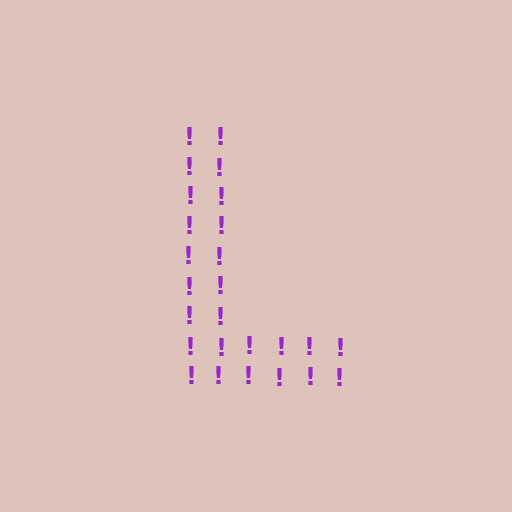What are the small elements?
The small elements are exclamation marks.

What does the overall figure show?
The overall figure shows the letter L.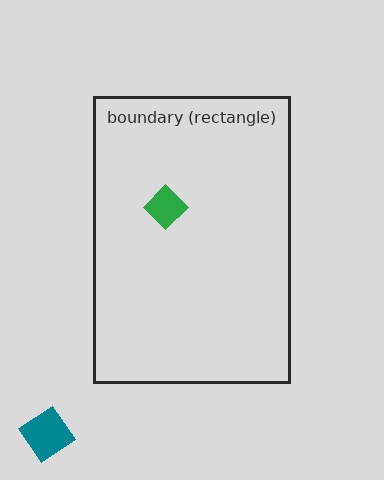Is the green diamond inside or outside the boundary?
Inside.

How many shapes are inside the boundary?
1 inside, 1 outside.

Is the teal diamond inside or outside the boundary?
Outside.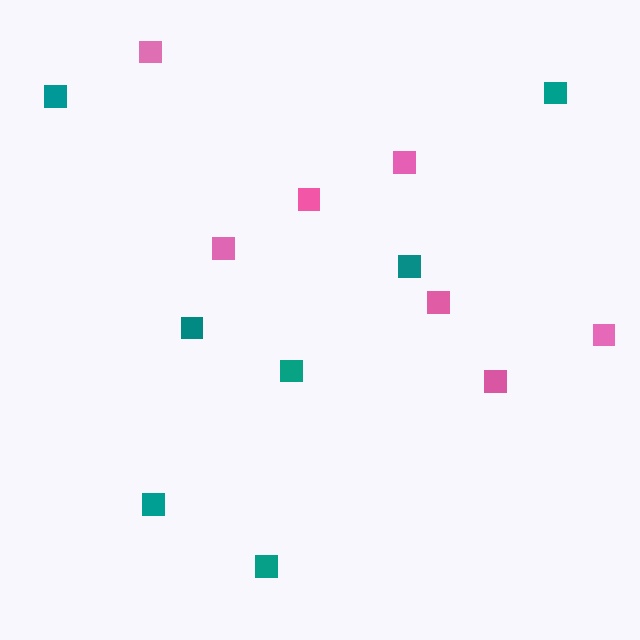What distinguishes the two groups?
There are 2 groups: one group of pink squares (7) and one group of teal squares (7).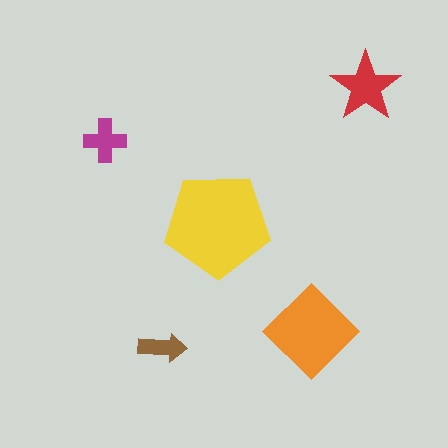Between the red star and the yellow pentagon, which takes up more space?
The yellow pentagon.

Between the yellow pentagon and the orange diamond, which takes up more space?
The yellow pentagon.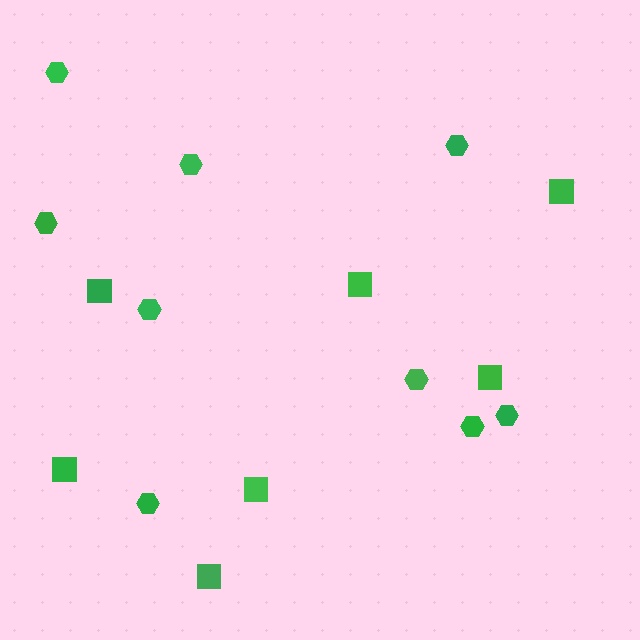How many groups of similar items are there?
There are 2 groups: one group of squares (7) and one group of hexagons (9).